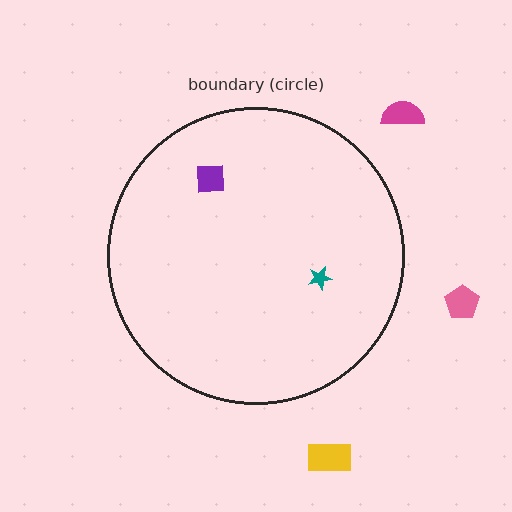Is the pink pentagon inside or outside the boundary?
Outside.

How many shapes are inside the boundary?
2 inside, 3 outside.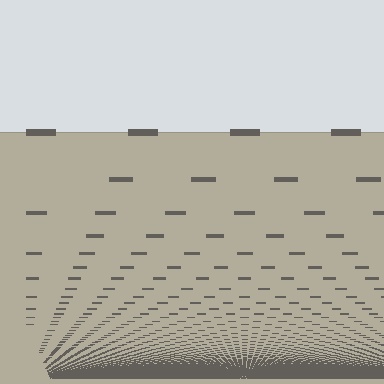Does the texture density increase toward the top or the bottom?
Density increases toward the bottom.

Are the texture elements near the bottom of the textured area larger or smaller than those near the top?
Smaller. The gradient is inverted — elements near the bottom are smaller and denser.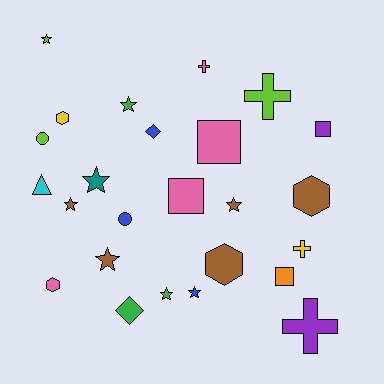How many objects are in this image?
There are 25 objects.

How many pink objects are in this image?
There are 4 pink objects.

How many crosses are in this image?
There are 4 crosses.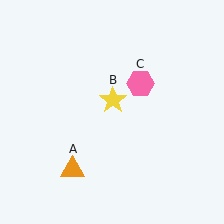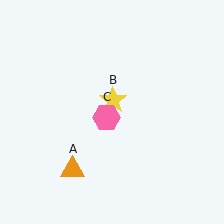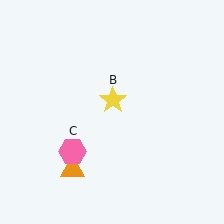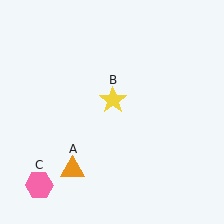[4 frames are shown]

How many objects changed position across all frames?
1 object changed position: pink hexagon (object C).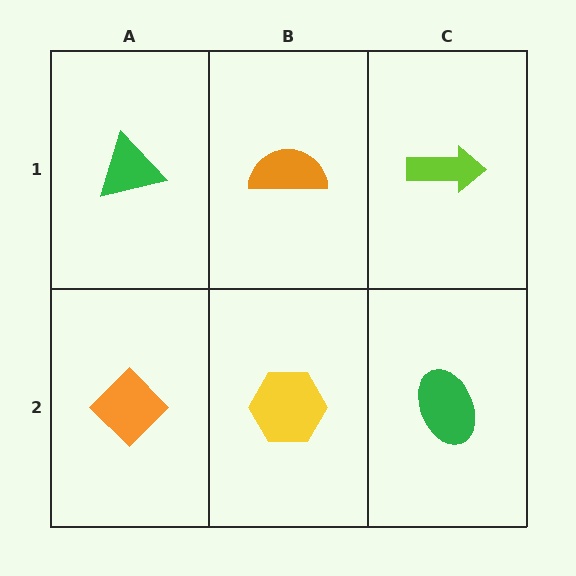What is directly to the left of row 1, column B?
A green triangle.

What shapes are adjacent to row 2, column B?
An orange semicircle (row 1, column B), an orange diamond (row 2, column A), a green ellipse (row 2, column C).